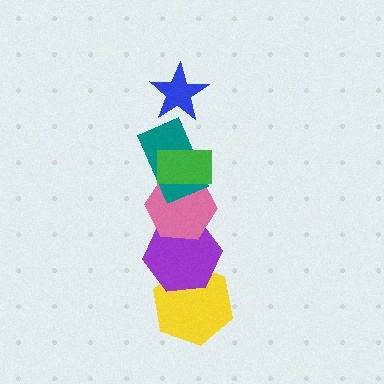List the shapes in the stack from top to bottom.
From top to bottom: the blue star, the green rectangle, the teal rectangle, the pink hexagon, the purple hexagon, the yellow hexagon.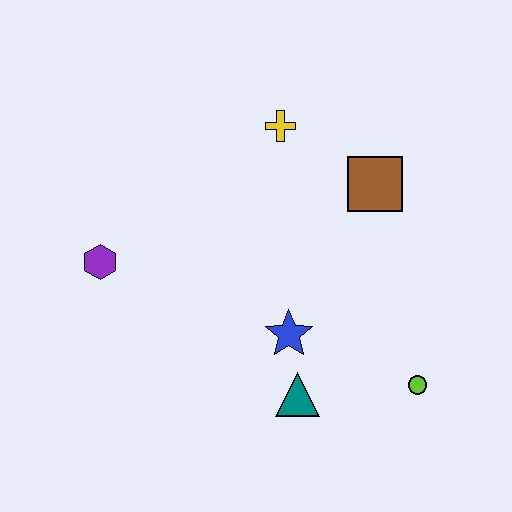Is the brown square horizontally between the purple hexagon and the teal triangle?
No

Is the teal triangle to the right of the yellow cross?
Yes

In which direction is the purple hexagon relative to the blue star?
The purple hexagon is to the left of the blue star.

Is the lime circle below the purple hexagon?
Yes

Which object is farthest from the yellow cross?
The lime circle is farthest from the yellow cross.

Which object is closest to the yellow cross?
The brown square is closest to the yellow cross.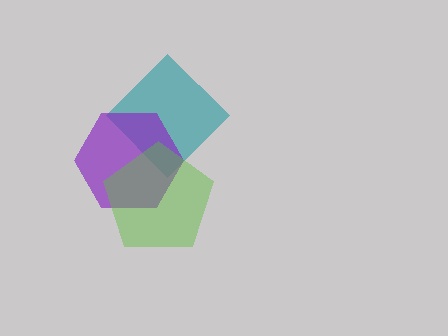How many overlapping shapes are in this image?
There are 3 overlapping shapes in the image.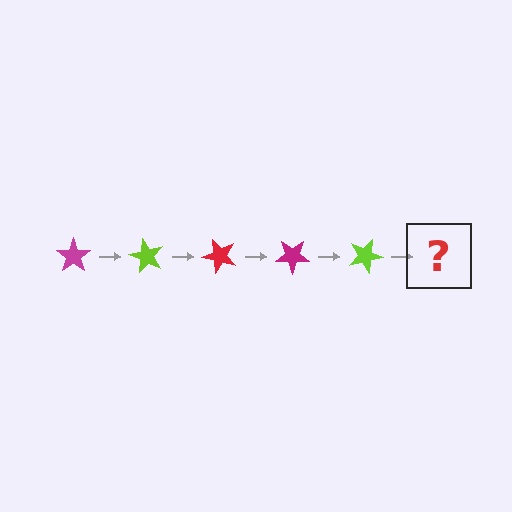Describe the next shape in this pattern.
It should be a red star, rotated 300 degrees from the start.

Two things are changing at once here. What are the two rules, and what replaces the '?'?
The two rules are that it rotates 60 degrees each step and the color cycles through magenta, lime, and red. The '?' should be a red star, rotated 300 degrees from the start.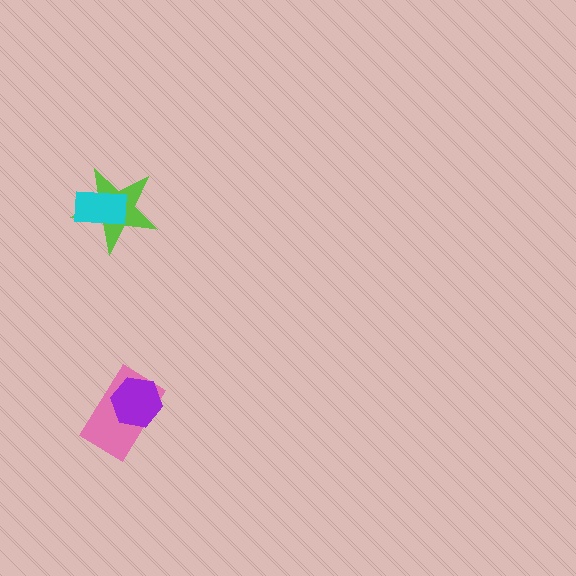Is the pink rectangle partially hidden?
Yes, it is partially covered by another shape.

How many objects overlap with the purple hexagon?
1 object overlaps with the purple hexagon.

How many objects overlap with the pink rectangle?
1 object overlaps with the pink rectangle.